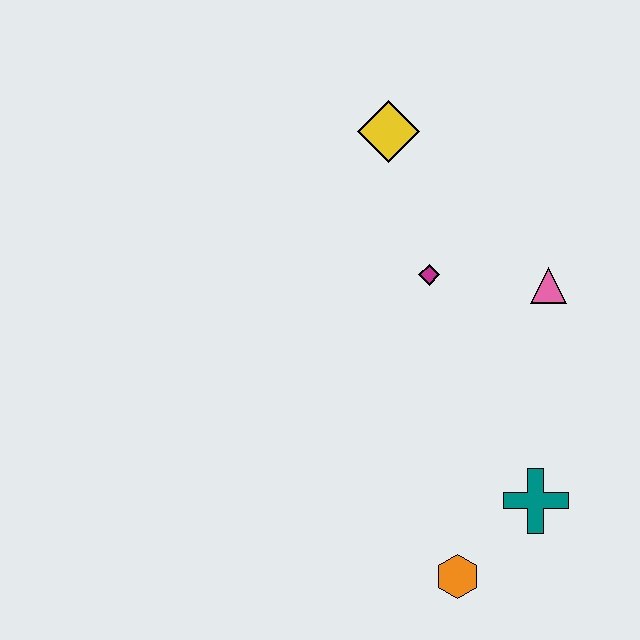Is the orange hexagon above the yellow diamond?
No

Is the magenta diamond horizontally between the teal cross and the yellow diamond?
Yes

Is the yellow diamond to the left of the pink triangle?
Yes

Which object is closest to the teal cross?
The orange hexagon is closest to the teal cross.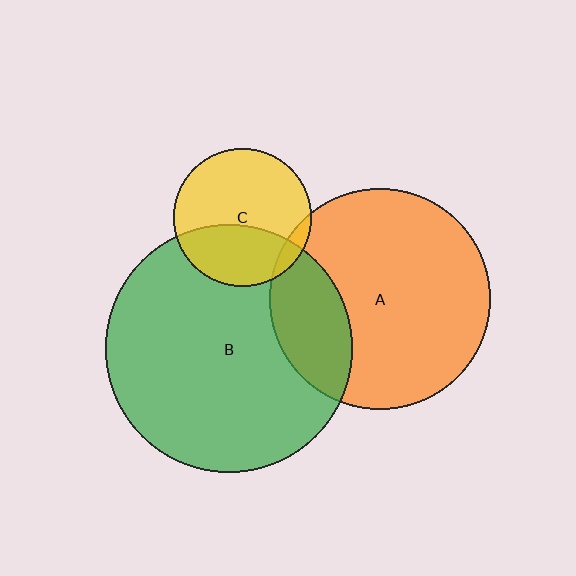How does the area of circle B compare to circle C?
Approximately 3.2 times.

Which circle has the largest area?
Circle B (green).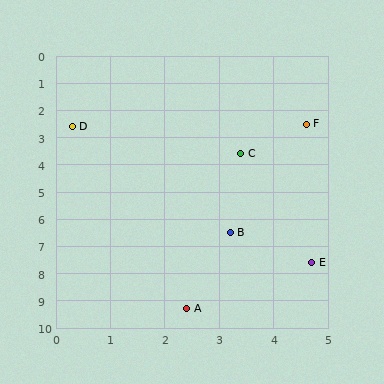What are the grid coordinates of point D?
Point D is at approximately (0.3, 2.6).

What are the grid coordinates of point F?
Point F is at approximately (4.6, 2.5).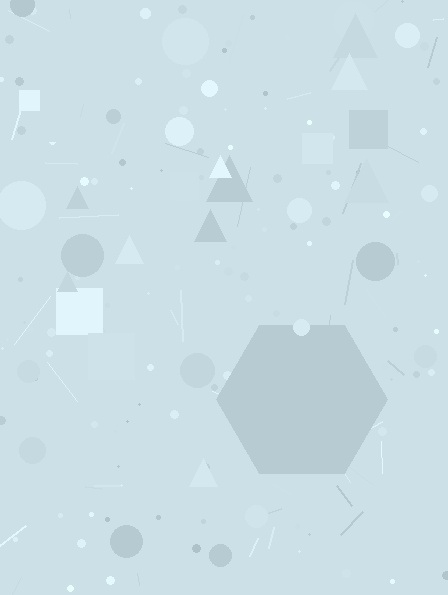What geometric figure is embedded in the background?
A hexagon is embedded in the background.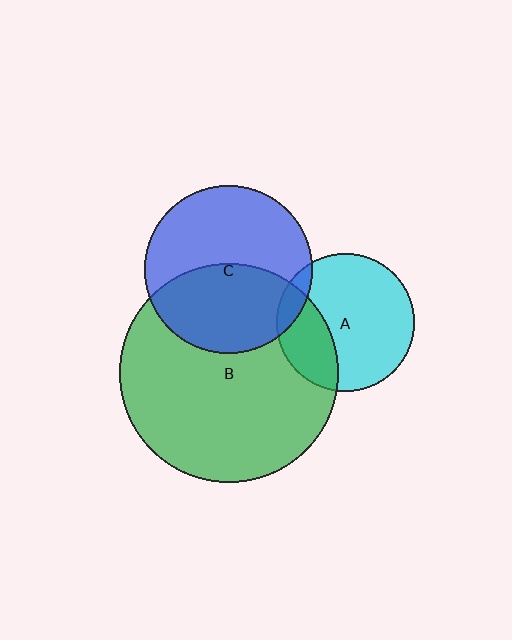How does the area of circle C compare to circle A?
Approximately 1.5 times.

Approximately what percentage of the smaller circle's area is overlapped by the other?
Approximately 10%.